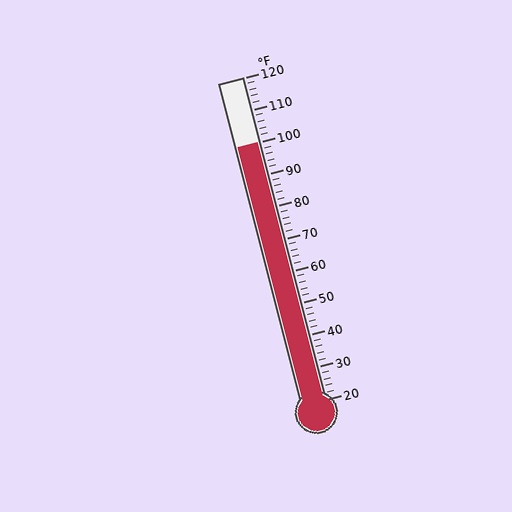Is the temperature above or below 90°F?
The temperature is above 90°F.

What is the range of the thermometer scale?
The thermometer scale ranges from 20°F to 120°F.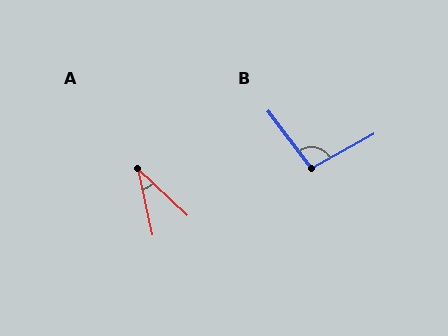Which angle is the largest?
B, at approximately 98 degrees.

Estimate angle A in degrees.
Approximately 35 degrees.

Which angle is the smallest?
A, at approximately 35 degrees.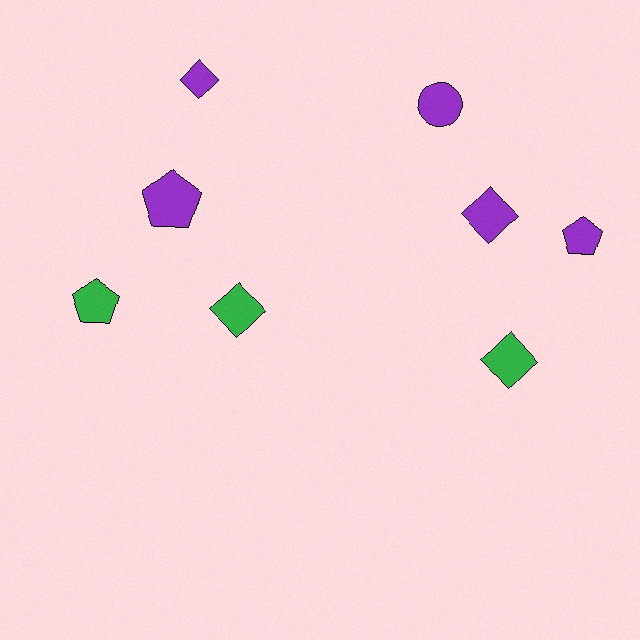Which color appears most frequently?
Purple, with 5 objects.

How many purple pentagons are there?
There are 2 purple pentagons.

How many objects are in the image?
There are 8 objects.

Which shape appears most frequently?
Diamond, with 4 objects.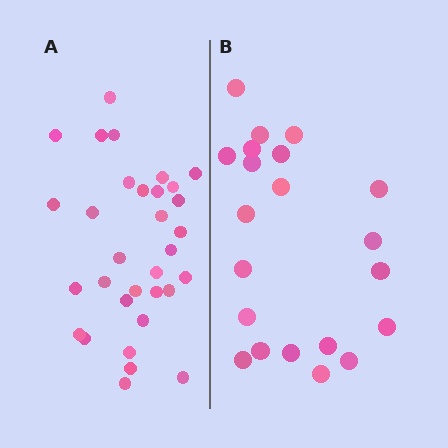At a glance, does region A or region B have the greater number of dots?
Region A (the left region) has more dots.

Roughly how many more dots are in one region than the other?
Region A has roughly 12 or so more dots than region B.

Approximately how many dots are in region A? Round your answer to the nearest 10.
About 30 dots. (The exact count is 32, which rounds to 30.)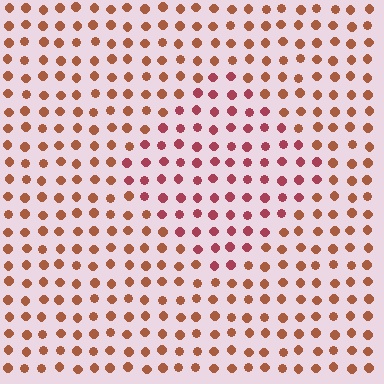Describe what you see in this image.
The image is filled with small brown elements in a uniform arrangement. A diamond-shaped region is visible where the elements are tinted to a slightly different hue, forming a subtle color boundary.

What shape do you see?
I see a diamond.